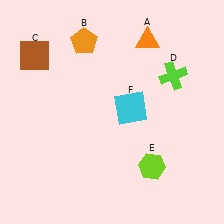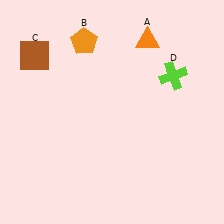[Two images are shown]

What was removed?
The cyan square (F), the lime hexagon (E) were removed in Image 2.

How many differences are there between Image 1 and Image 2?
There are 2 differences between the two images.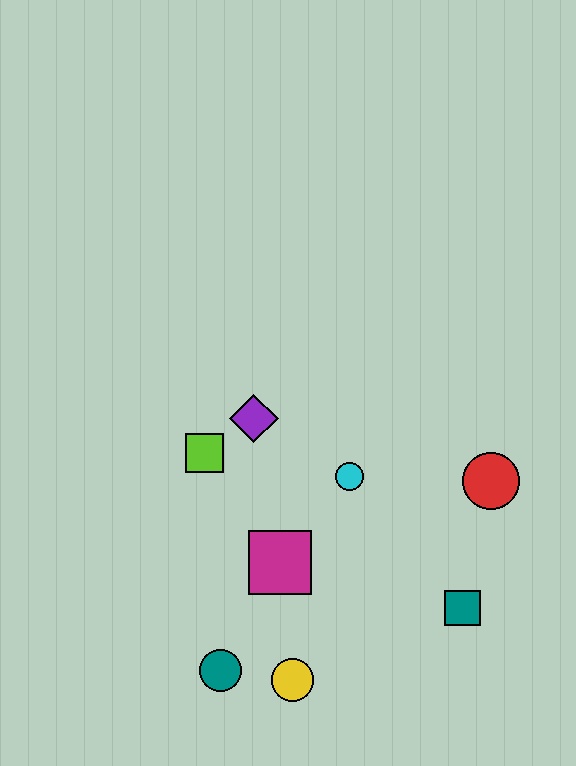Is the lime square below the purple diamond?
Yes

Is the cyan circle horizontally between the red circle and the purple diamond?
Yes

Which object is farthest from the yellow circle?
The red circle is farthest from the yellow circle.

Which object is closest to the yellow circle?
The teal circle is closest to the yellow circle.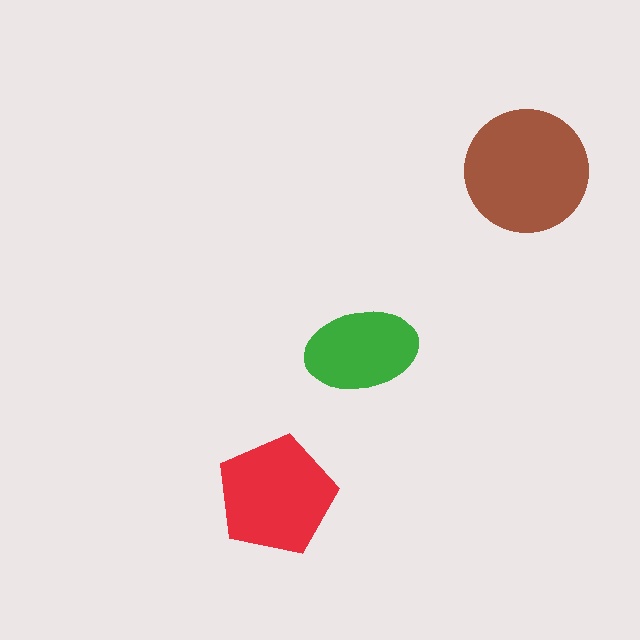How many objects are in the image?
There are 3 objects in the image.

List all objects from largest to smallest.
The brown circle, the red pentagon, the green ellipse.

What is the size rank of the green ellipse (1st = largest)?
3rd.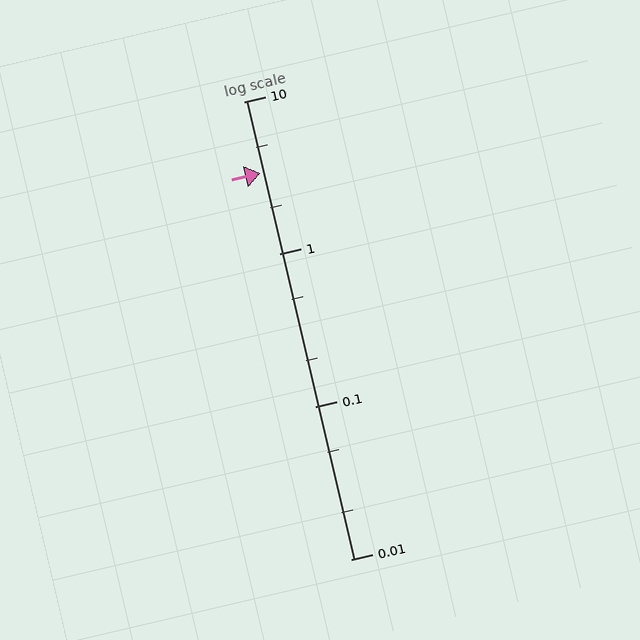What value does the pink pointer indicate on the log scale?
The pointer indicates approximately 3.4.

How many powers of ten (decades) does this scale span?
The scale spans 3 decades, from 0.01 to 10.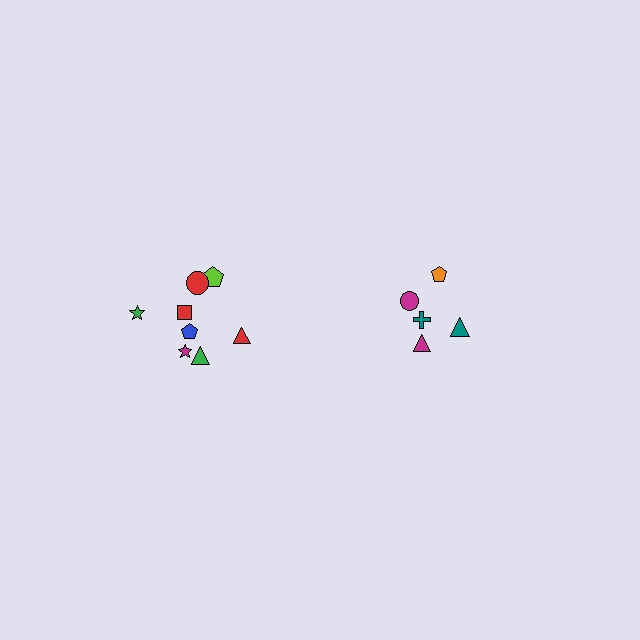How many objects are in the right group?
There are 5 objects.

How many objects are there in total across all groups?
There are 13 objects.